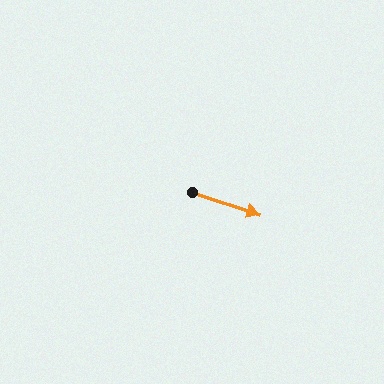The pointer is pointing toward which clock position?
Roughly 4 o'clock.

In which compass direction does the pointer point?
East.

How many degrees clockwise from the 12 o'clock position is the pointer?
Approximately 108 degrees.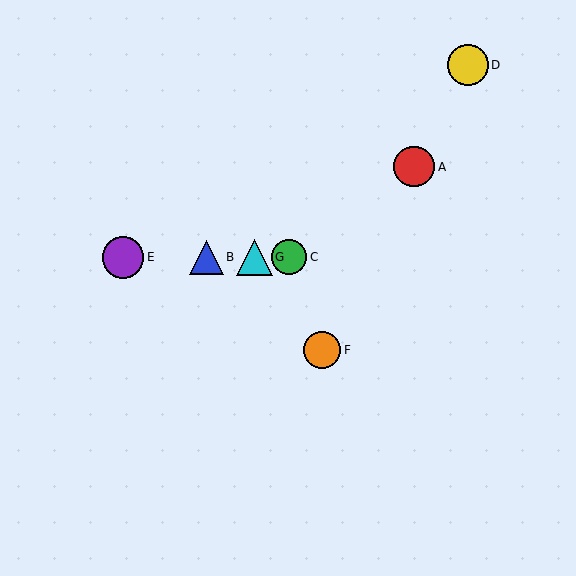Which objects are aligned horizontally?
Objects B, C, E, G are aligned horizontally.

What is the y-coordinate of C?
Object C is at y≈257.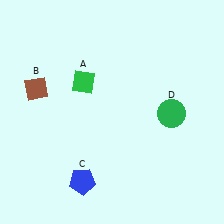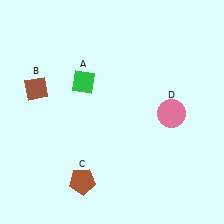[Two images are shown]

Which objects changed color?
C changed from blue to brown. D changed from green to pink.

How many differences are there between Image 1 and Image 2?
There are 2 differences between the two images.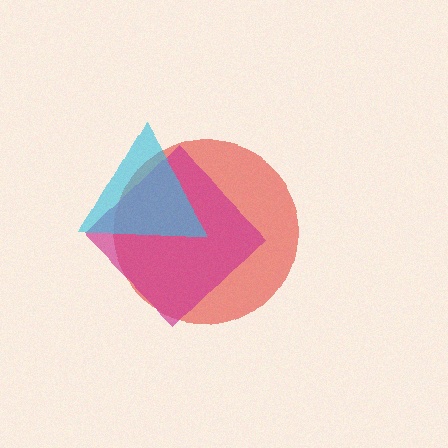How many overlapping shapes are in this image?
There are 3 overlapping shapes in the image.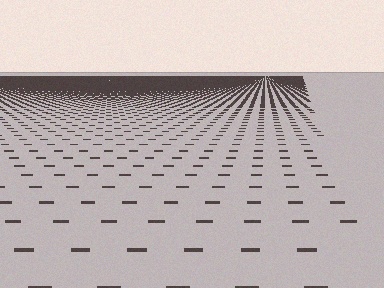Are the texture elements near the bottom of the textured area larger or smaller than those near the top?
Larger. Near the bottom, elements are closer to the viewer and appear at a bigger on-screen size.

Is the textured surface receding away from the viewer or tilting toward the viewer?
The surface is receding away from the viewer. Texture elements get smaller and denser toward the top.